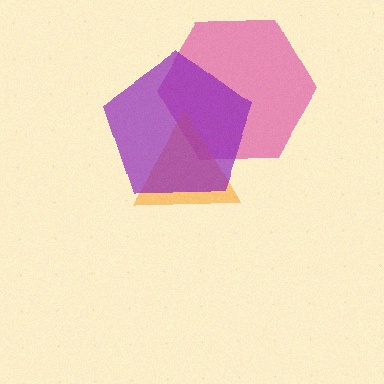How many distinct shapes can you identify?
There are 3 distinct shapes: a magenta hexagon, an orange triangle, a purple pentagon.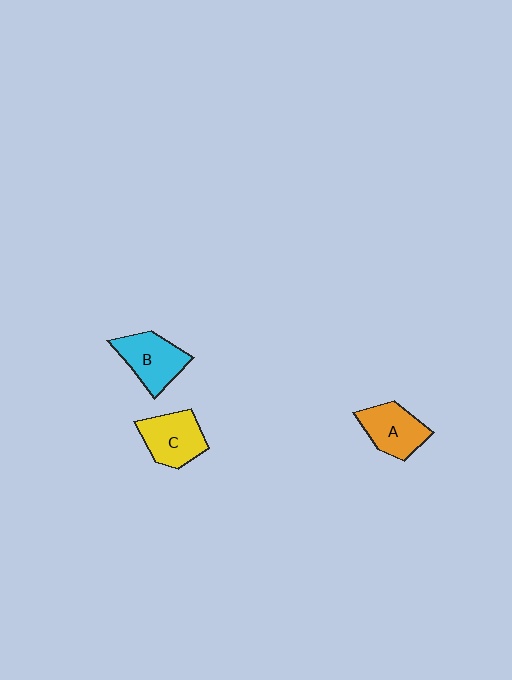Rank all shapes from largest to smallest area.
From largest to smallest: B (cyan), C (yellow), A (orange).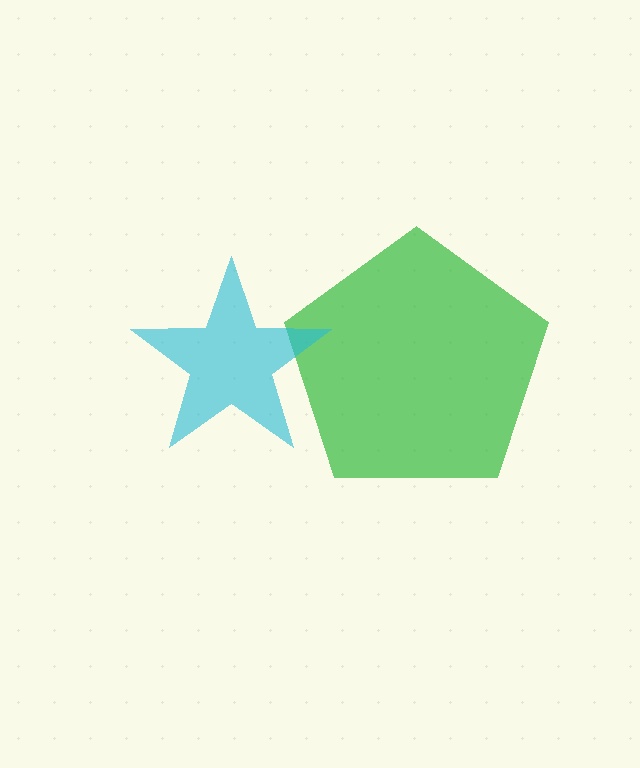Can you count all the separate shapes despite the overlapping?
Yes, there are 2 separate shapes.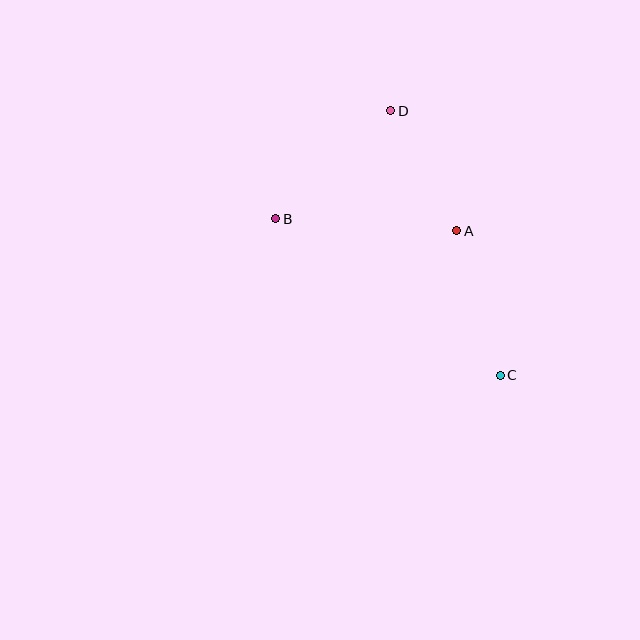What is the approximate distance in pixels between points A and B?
The distance between A and B is approximately 181 pixels.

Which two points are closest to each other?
Points A and D are closest to each other.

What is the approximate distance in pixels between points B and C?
The distance between B and C is approximately 274 pixels.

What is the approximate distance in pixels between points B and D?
The distance between B and D is approximately 158 pixels.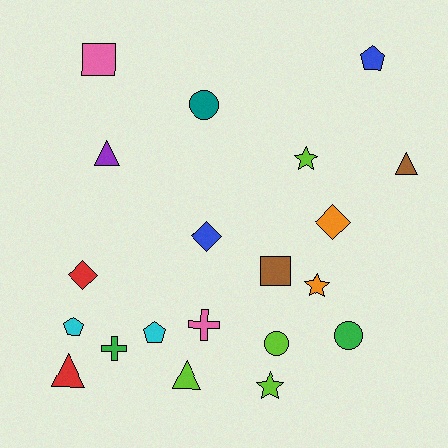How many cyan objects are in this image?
There are 2 cyan objects.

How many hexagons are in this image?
There are no hexagons.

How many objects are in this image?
There are 20 objects.